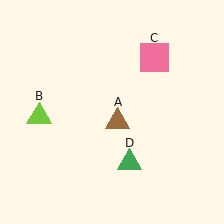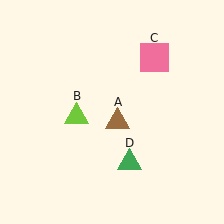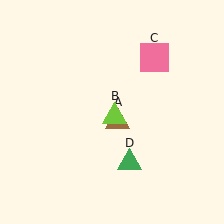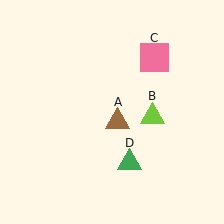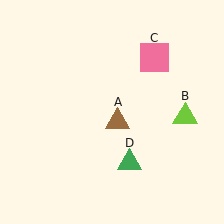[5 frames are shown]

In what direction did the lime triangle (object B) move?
The lime triangle (object B) moved right.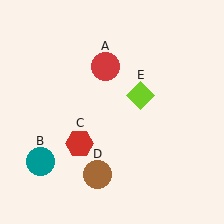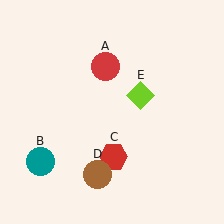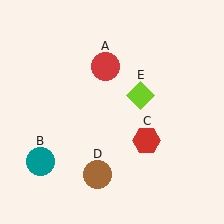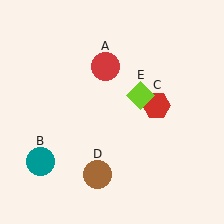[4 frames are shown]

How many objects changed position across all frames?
1 object changed position: red hexagon (object C).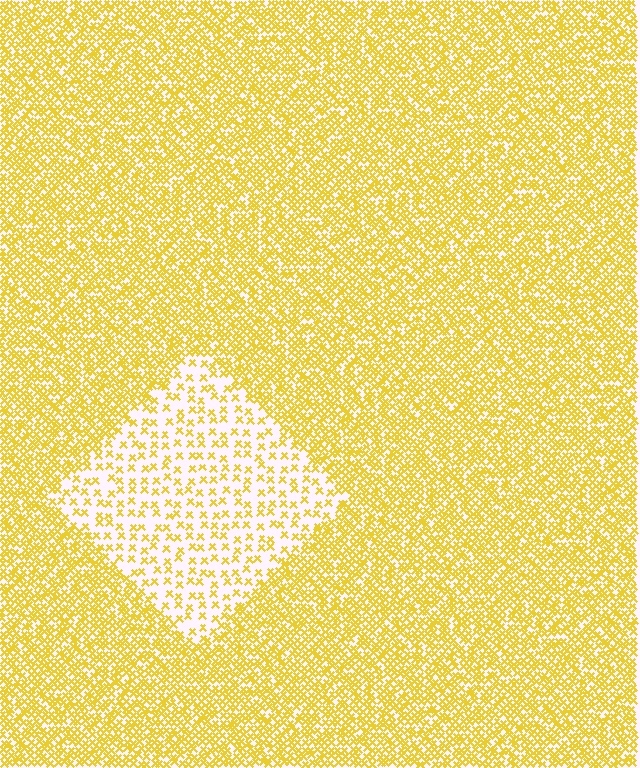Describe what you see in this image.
The image contains small yellow elements arranged at two different densities. A diamond-shaped region is visible where the elements are less densely packed than the surrounding area.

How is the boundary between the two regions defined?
The boundary is defined by a change in element density (approximately 2.8x ratio). All elements are the same color, size, and shape.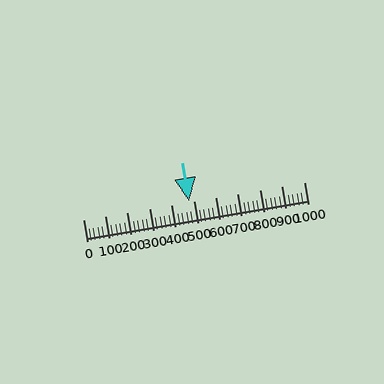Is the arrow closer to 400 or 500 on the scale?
The arrow is closer to 500.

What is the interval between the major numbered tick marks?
The major tick marks are spaced 100 units apart.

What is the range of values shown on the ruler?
The ruler shows values from 0 to 1000.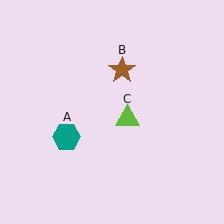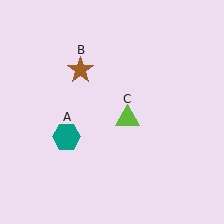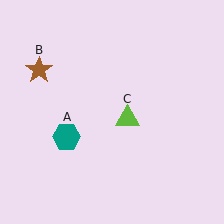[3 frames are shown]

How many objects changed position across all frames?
1 object changed position: brown star (object B).